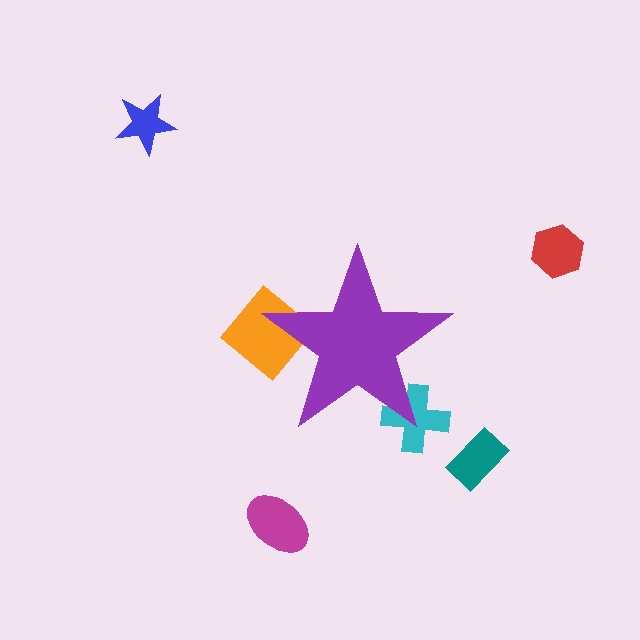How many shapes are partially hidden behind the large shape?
2 shapes are partially hidden.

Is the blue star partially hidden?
No, the blue star is fully visible.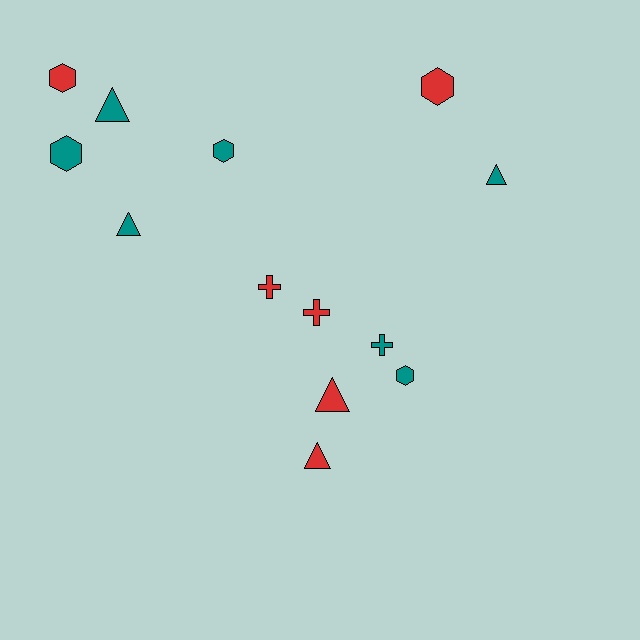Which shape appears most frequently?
Hexagon, with 5 objects.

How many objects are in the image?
There are 13 objects.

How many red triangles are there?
There are 2 red triangles.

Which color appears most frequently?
Teal, with 7 objects.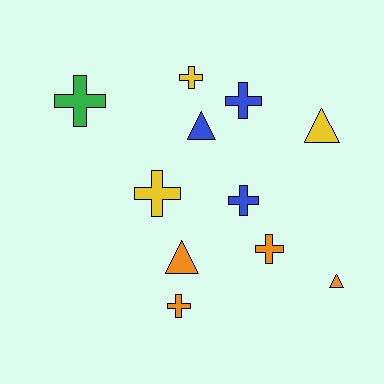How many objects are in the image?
There are 11 objects.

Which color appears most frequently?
Orange, with 4 objects.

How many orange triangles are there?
There are 2 orange triangles.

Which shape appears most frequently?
Cross, with 7 objects.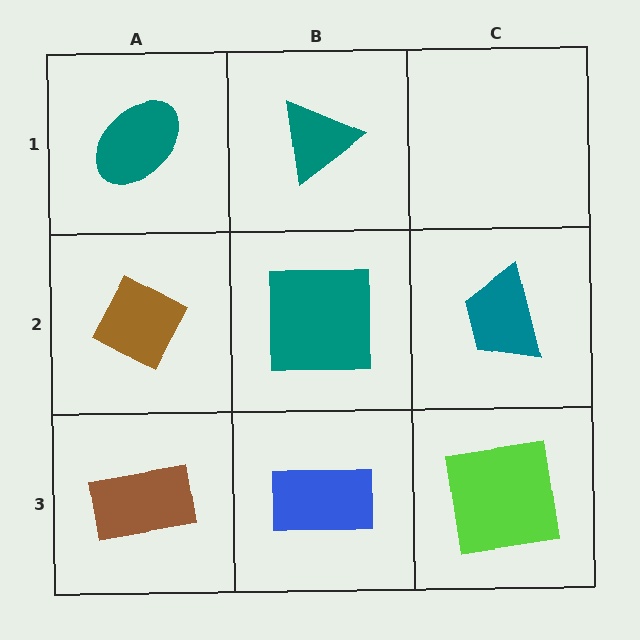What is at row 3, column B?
A blue rectangle.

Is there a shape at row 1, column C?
No, that cell is empty.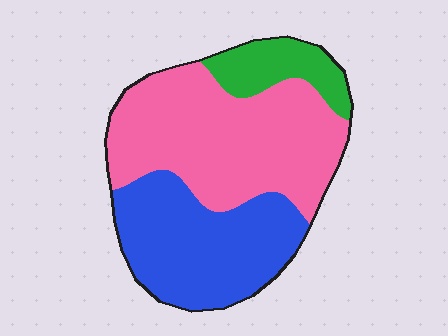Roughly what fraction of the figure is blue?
Blue covers about 35% of the figure.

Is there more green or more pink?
Pink.